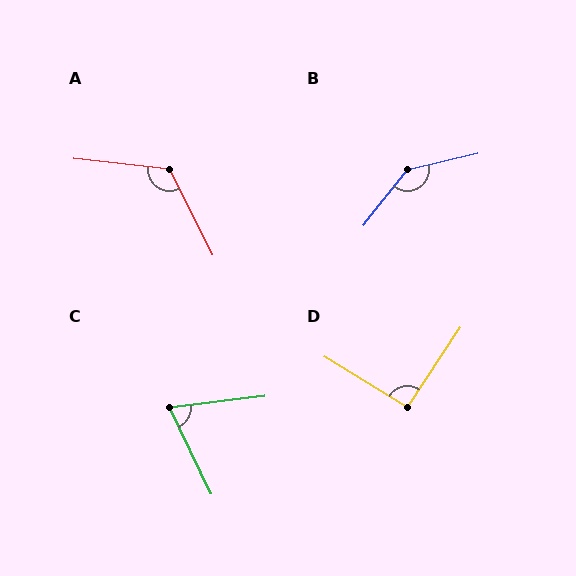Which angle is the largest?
B, at approximately 141 degrees.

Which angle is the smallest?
C, at approximately 71 degrees.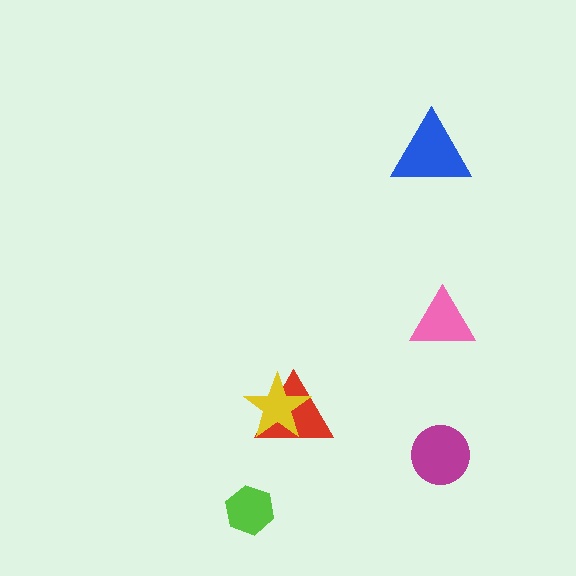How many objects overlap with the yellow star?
1 object overlaps with the yellow star.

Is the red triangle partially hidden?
Yes, it is partially covered by another shape.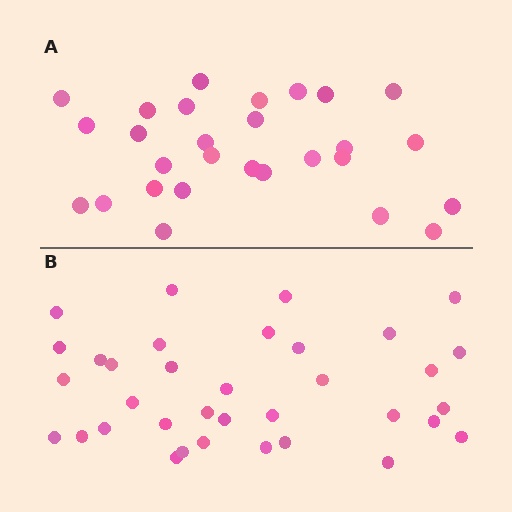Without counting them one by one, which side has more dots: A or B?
Region B (the bottom region) has more dots.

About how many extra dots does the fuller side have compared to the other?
Region B has roughly 8 or so more dots than region A.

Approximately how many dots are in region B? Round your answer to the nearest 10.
About 40 dots. (The exact count is 35, which rounds to 40.)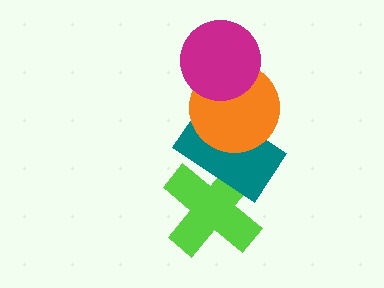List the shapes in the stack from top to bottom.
From top to bottom: the magenta circle, the orange circle, the teal rectangle, the lime cross.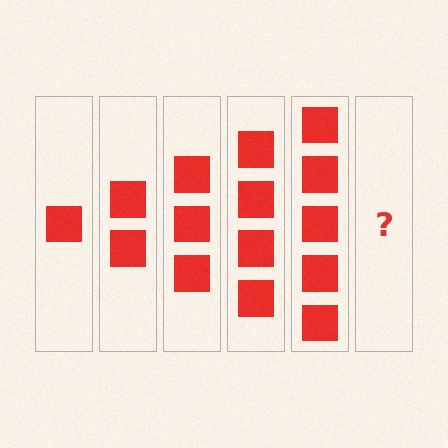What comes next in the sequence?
The next element should be 6 squares.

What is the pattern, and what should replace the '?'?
The pattern is that each step adds one more square. The '?' should be 6 squares.